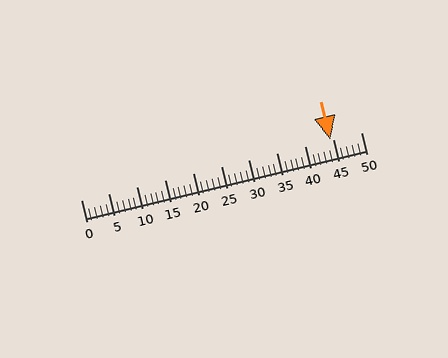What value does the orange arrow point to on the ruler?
The orange arrow points to approximately 45.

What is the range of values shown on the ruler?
The ruler shows values from 0 to 50.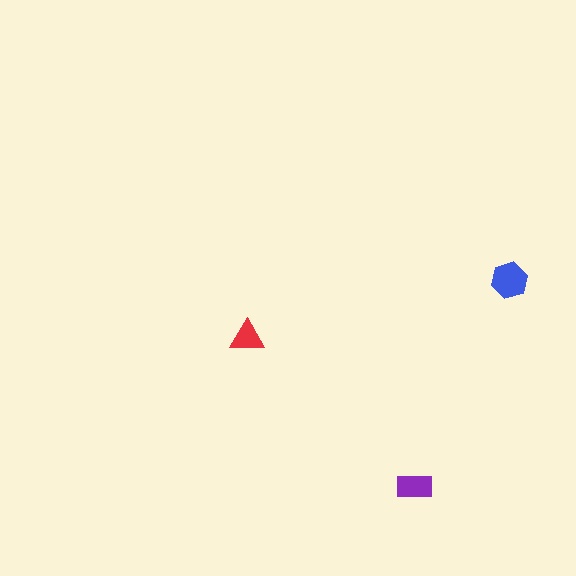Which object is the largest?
The blue hexagon.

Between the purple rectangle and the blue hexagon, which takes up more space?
The blue hexagon.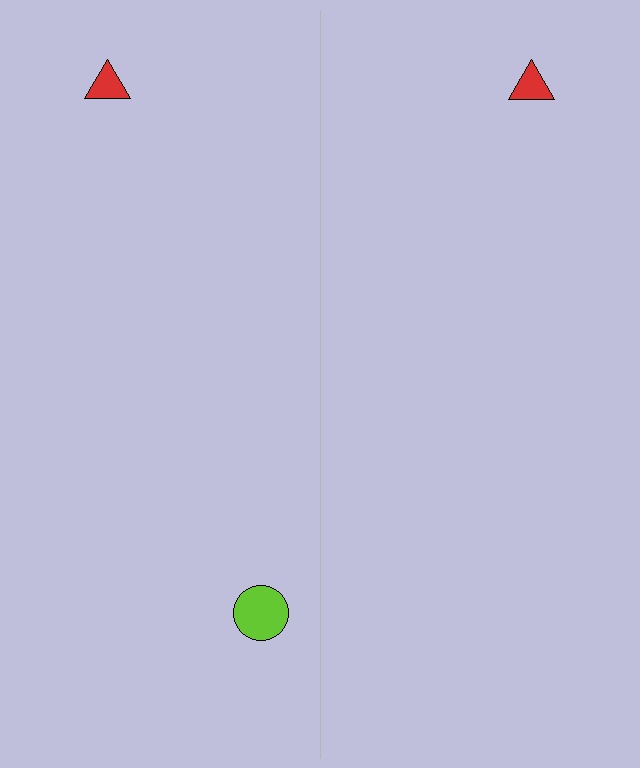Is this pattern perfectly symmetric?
No, the pattern is not perfectly symmetric. A lime circle is missing from the right side.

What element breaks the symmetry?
A lime circle is missing from the right side.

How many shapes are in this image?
There are 3 shapes in this image.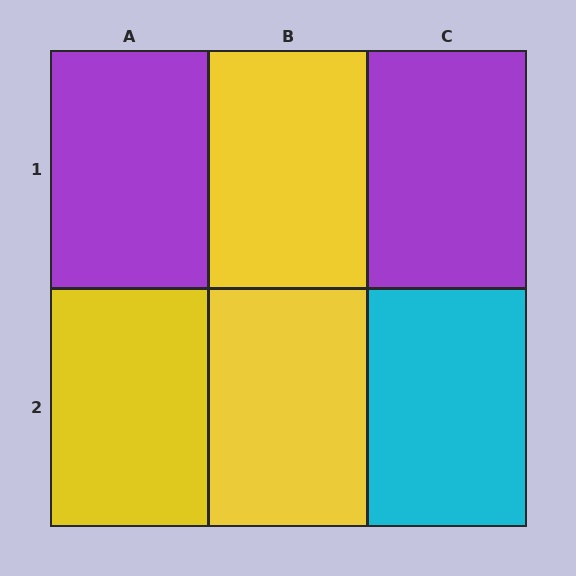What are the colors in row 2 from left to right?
Yellow, yellow, cyan.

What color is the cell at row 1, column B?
Yellow.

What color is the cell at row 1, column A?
Purple.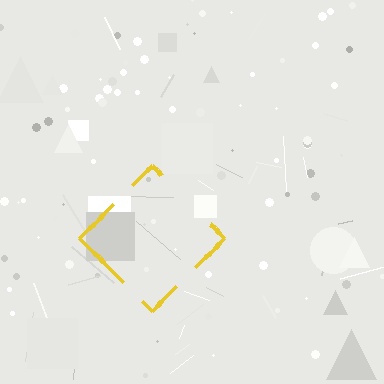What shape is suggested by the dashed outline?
The dashed outline suggests a diamond.